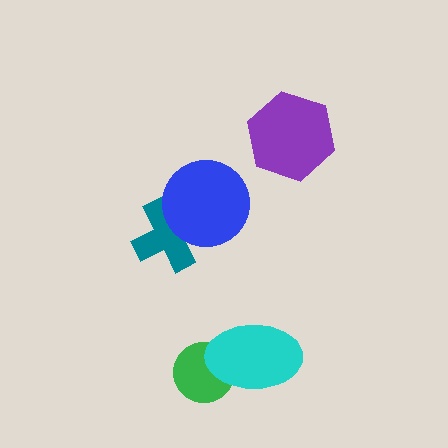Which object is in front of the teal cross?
The blue circle is in front of the teal cross.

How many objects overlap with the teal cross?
1 object overlaps with the teal cross.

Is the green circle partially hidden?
Yes, it is partially covered by another shape.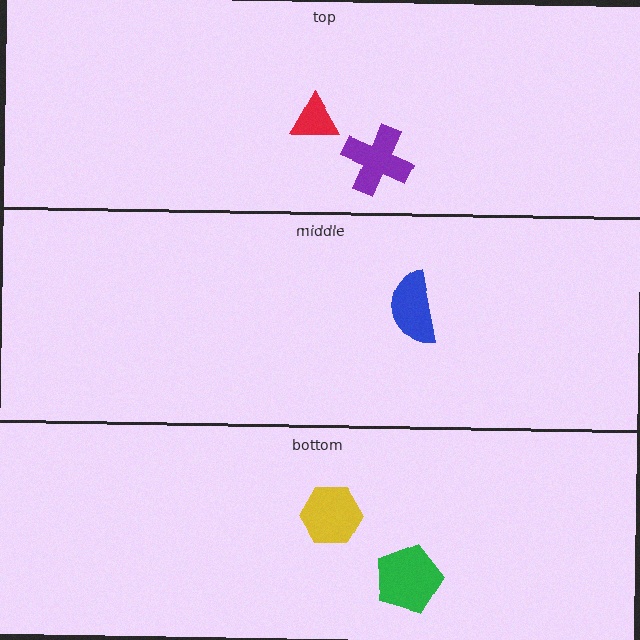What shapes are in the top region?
The red triangle, the purple cross.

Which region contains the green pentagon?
The bottom region.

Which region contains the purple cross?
The top region.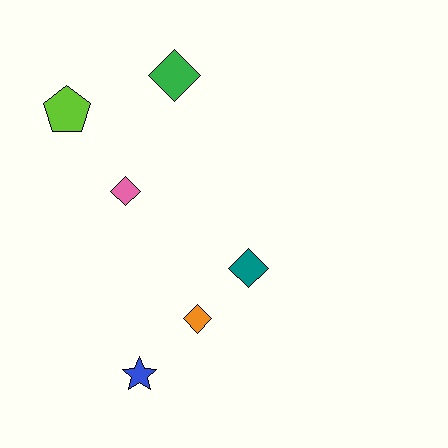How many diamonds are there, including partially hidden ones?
There are 4 diamonds.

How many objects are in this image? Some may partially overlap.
There are 6 objects.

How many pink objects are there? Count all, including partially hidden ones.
There is 1 pink object.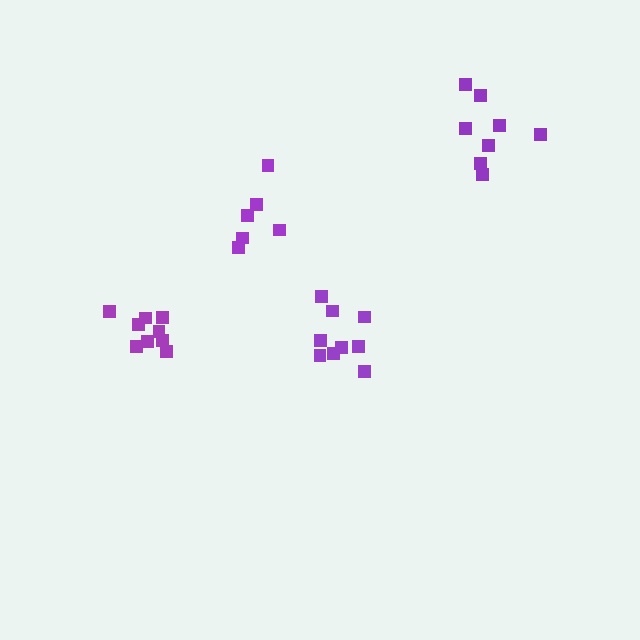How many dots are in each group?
Group 1: 9 dots, Group 2: 9 dots, Group 3: 8 dots, Group 4: 6 dots (32 total).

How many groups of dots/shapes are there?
There are 4 groups.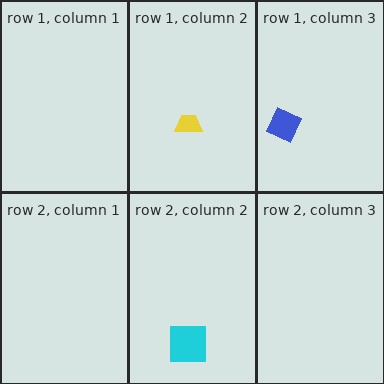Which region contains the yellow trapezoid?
The row 1, column 2 region.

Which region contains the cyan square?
The row 2, column 2 region.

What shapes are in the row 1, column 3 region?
The blue diamond.